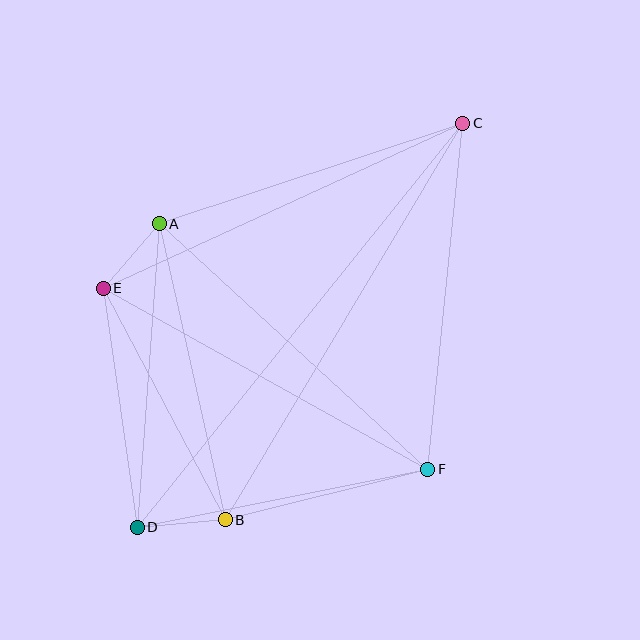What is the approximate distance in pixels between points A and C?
The distance between A and C is approximately 320 pixels.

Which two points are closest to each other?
Points A and E are closest to each other.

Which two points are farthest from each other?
Points C and D are farthest from each other.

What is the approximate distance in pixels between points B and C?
The distance between B and C is approximately 463 pixels.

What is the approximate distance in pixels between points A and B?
The distance between A and B is approximately 303 pixels.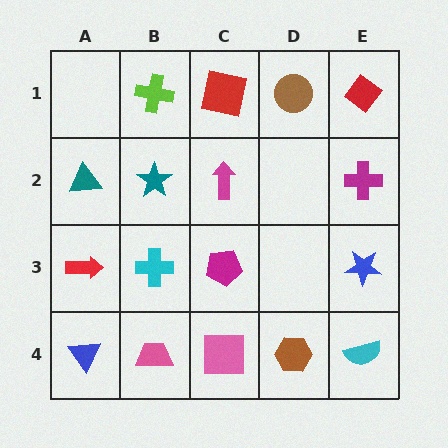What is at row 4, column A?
A blue triangle.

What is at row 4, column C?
A pink square.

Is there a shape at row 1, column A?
No, that cell is empty.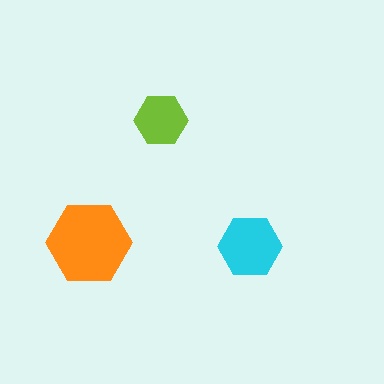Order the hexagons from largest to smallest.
the orange one, the cyan one, the lime one.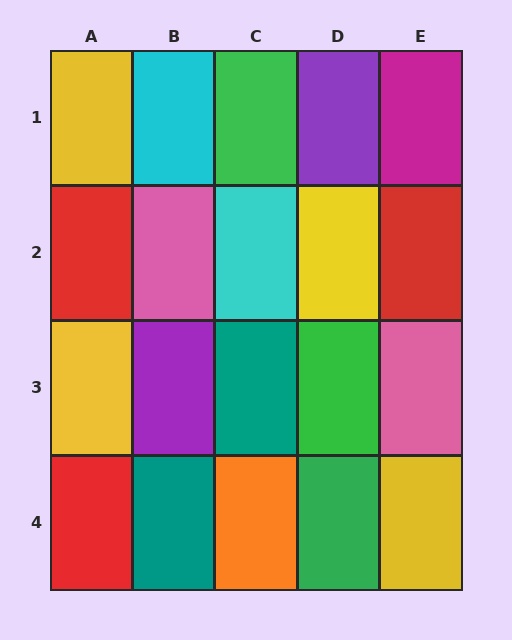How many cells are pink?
2 cells are pink.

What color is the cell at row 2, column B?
Pink.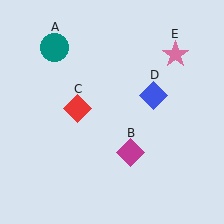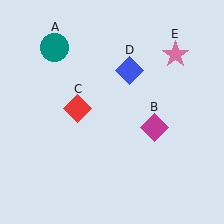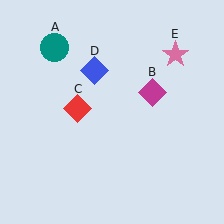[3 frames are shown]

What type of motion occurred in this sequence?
The magenta diamond (object B), blue diamond (object D) rotated counterclockwise around the center of the scene.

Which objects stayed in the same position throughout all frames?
Teal circle (object A) and red diamond (object C) and pink star (object E) remained stationary.